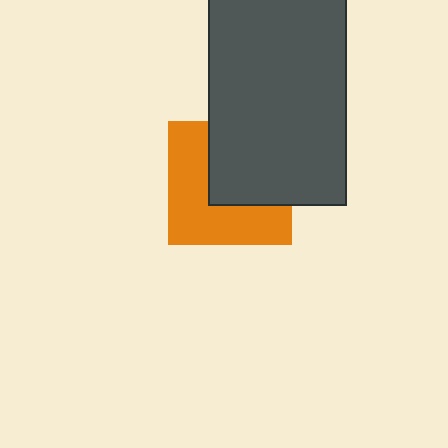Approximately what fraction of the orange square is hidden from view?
Roughly 46% of the orange square is hidden behind the dark gray rectangle.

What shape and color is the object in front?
The object in front is a dark gray rectangle.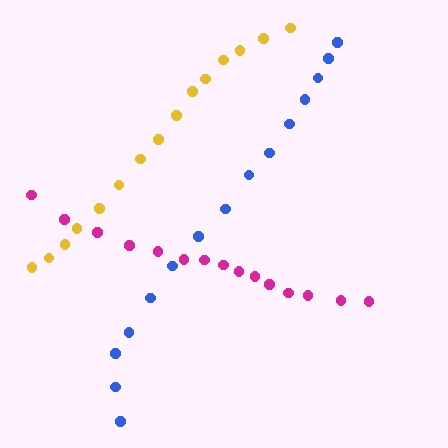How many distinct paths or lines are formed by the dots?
There are 3 distinct paths.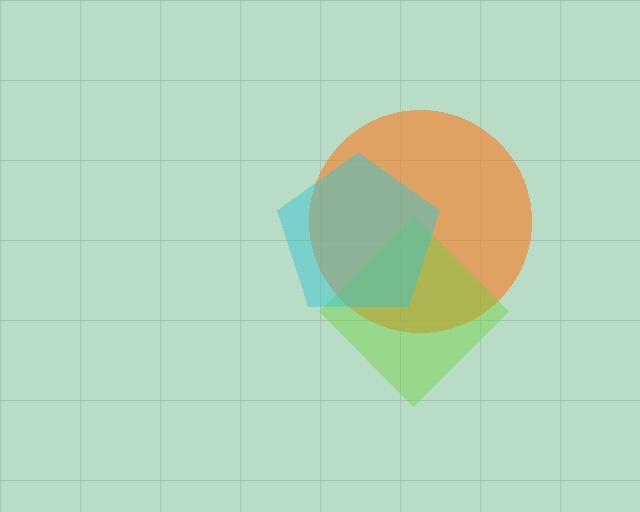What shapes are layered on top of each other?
The layered shapes are: an orange circle, a lime diamond, a cyan pentagon.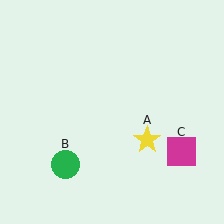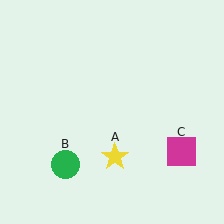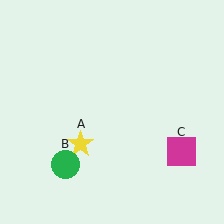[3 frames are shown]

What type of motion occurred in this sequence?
The yellow star (object A) rotated clockwise around the center of the scene.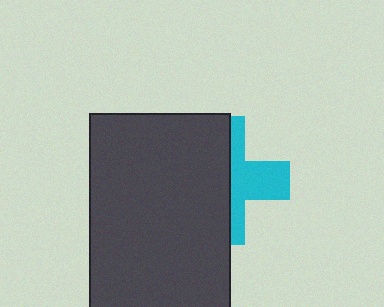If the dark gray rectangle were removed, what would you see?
You would see the complete cyan cross.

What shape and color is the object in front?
The object in front is a dark gray rectangle.